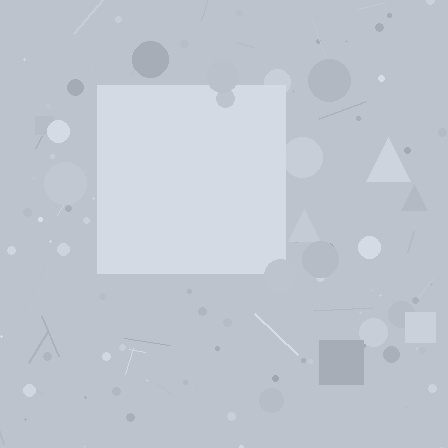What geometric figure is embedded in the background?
A square is embedded in the background.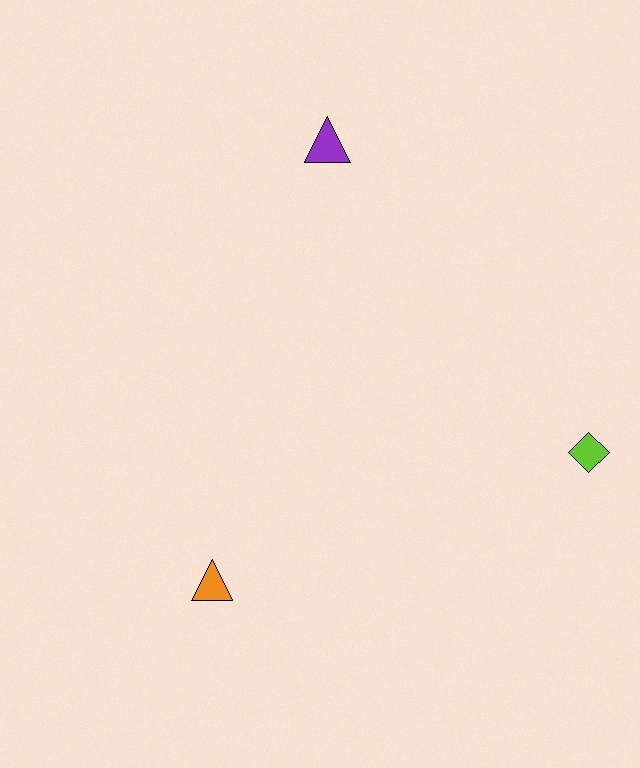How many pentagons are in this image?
There are no pentagons.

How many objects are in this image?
There are 3 objects.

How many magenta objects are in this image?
There are no magenta objects.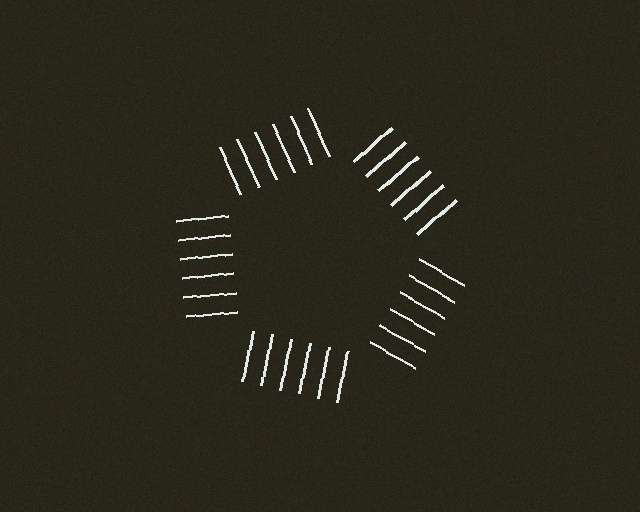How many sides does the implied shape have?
5 sides — the line-ends trace a pentagon.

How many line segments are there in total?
30 — 6 along each of the 5 edges.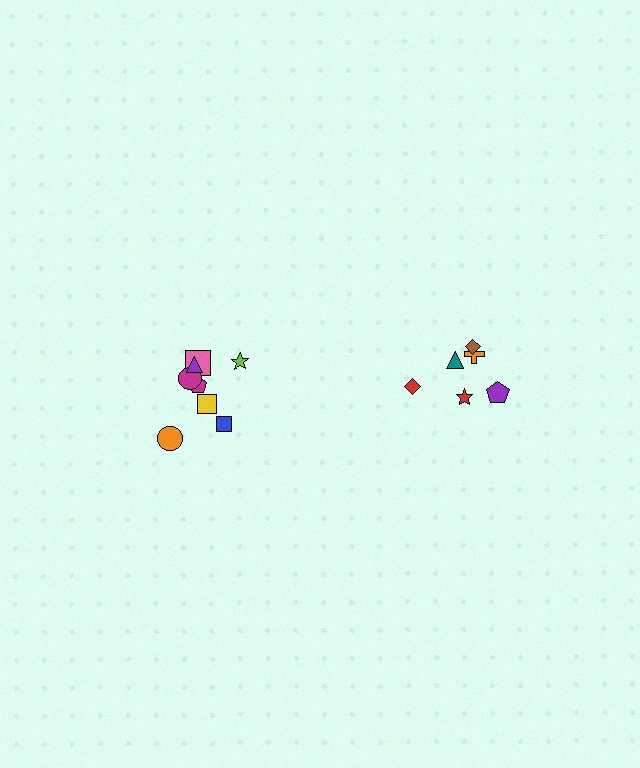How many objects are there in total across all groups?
There are 14 objects.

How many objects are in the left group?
There are 8 objects.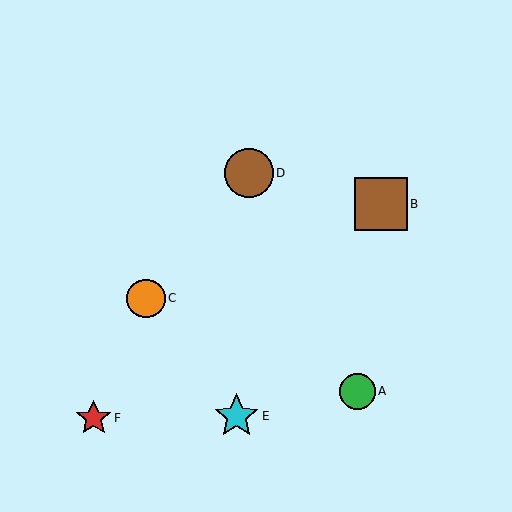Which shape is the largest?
The brown square (labeled B) is the largest.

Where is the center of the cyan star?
The center of the cyan star is at (237, 416).